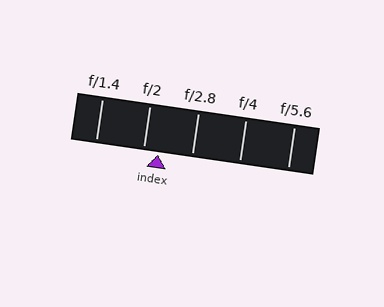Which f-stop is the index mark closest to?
The index mark is closest to f/2.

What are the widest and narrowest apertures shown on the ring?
The widest aperture shown is f/1.4 and the narrowest is f/5.6.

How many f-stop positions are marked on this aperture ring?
There are 5 f-stop positions marked.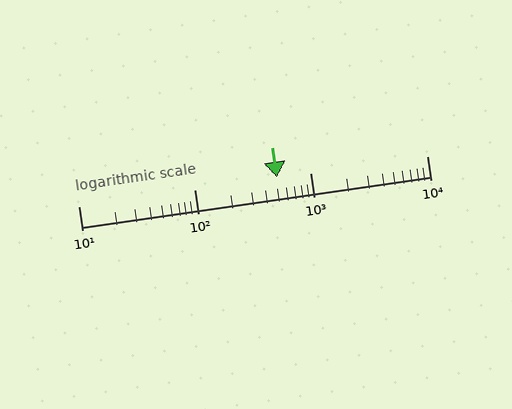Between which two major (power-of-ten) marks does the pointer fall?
The pointer is between 100 and 1000.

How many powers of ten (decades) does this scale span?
The scale spans 3 decades, from 10 to 10000.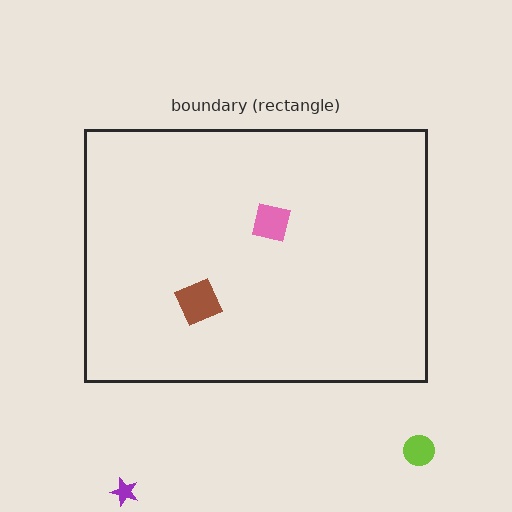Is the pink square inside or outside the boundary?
Inside.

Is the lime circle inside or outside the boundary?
Outside.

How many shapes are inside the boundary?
2 inside, 2 outside.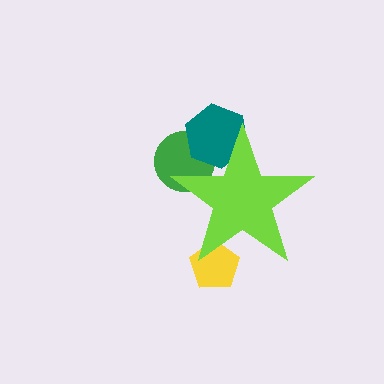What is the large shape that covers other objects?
A lime star.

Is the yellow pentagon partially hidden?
Yes, the yellow pentagon is partially hidden behind the lime star.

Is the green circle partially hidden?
Yes, the green circle is partially hidden behind the lime star.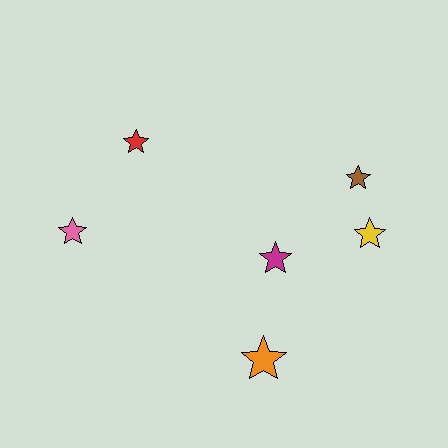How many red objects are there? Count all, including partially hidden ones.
There is 1 red object.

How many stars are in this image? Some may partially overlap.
There are 6 stars.